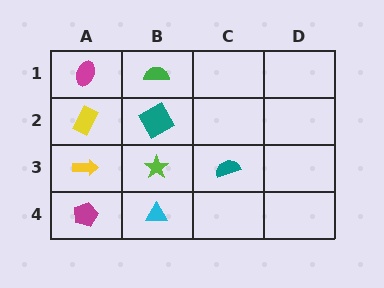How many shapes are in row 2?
2 shapes.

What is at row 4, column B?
A cyan triangle.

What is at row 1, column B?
A green semicircle.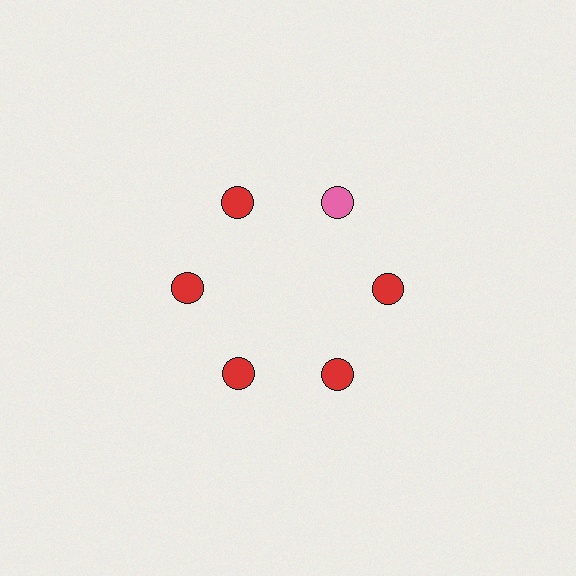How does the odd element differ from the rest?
It has a different color: pink instead of red.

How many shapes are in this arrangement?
There are 6 shapes arranged in a ring pattern.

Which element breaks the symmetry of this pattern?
The pink circle at roughly the 1 o'clock position breaks the symmetry. All other shapes are red circles.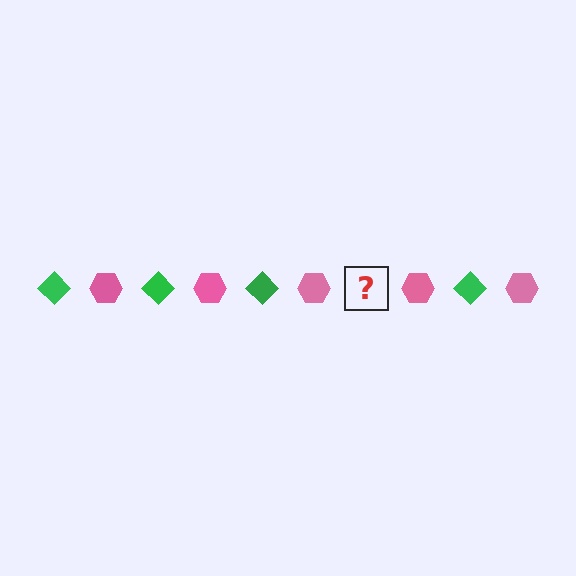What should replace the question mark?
The question mark should be replaced with a green diamond.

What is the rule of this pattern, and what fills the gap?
The rule is that the pattern alternates between green diamond and pink hexagon. The gap should be filled with a green diamond.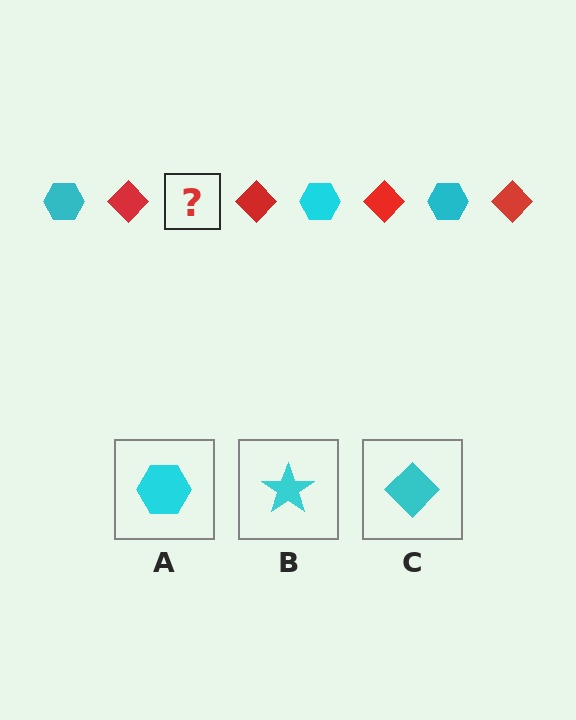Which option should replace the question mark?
Option A.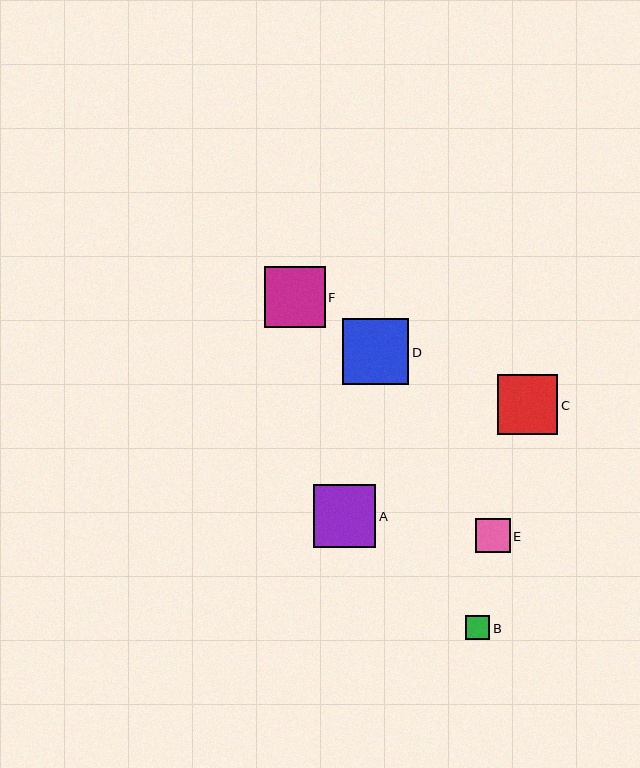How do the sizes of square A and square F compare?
Square A and square F are approximately the same size.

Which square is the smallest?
Square B is the smallest with a size of approximately 24 pixels.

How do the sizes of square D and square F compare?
Square D and square F are approximately the same size.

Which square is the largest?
Square D is the largest with a size of approximately 66 pixels.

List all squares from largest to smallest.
From largest to smallest: D, A, F, C, E, B.